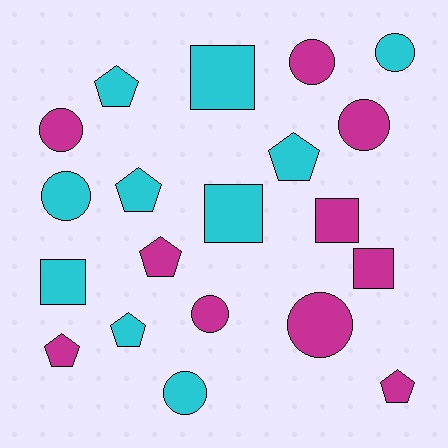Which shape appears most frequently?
Circle, with 8 objects.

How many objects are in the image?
There are 20 objects.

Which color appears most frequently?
Cyan, with 10 objects.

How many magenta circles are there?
There are 5 magenta circles.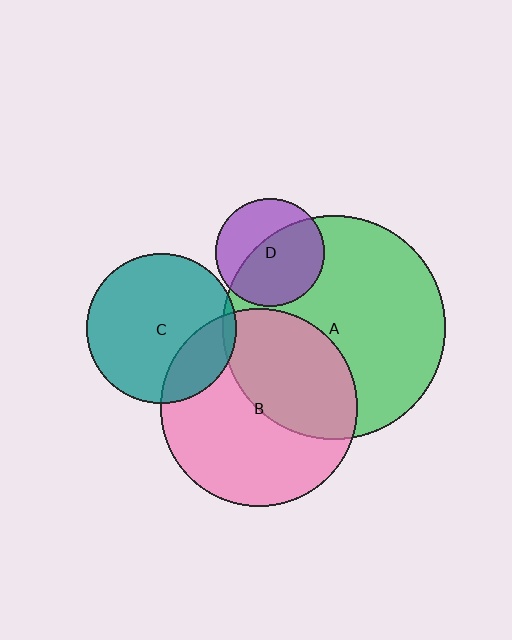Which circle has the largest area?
Circle A (green).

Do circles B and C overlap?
Yes.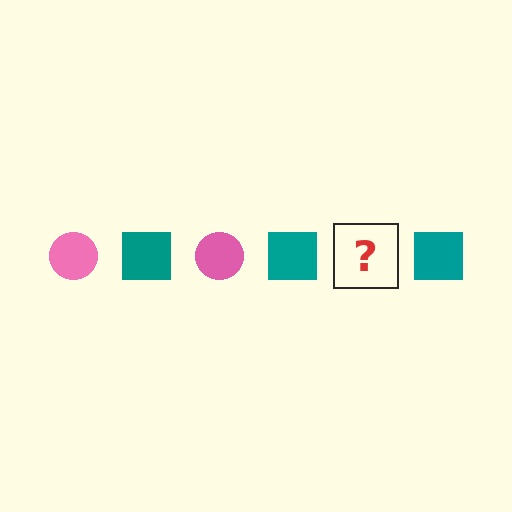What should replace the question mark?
The question mark should be replaced with a pink circle.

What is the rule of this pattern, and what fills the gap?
The rule is that the pattern alternates between pink circle and teal square. The gap should be filled with a pink circle.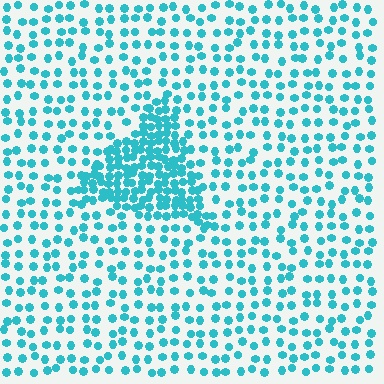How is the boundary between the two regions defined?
The boundary is defined by a change in element density (approximately 2.6x ratio). All elements are the same color, size, and shape.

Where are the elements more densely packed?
The elements are more densely packed inside the triangle boundary.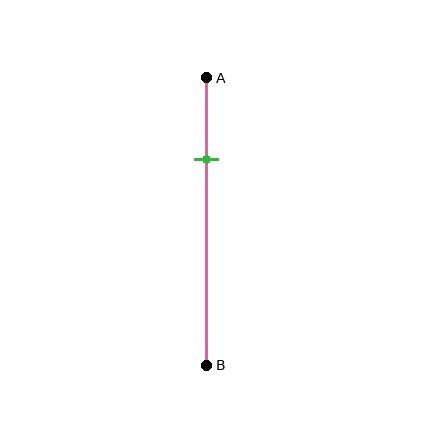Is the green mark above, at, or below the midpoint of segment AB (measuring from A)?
The green mark is above the midpoint of segment AB.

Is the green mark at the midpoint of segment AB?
No, the mark is at about 30% from A, not at the 50% midpoint.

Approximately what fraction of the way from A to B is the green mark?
The green mark is approximately 30% of the way from A to B.